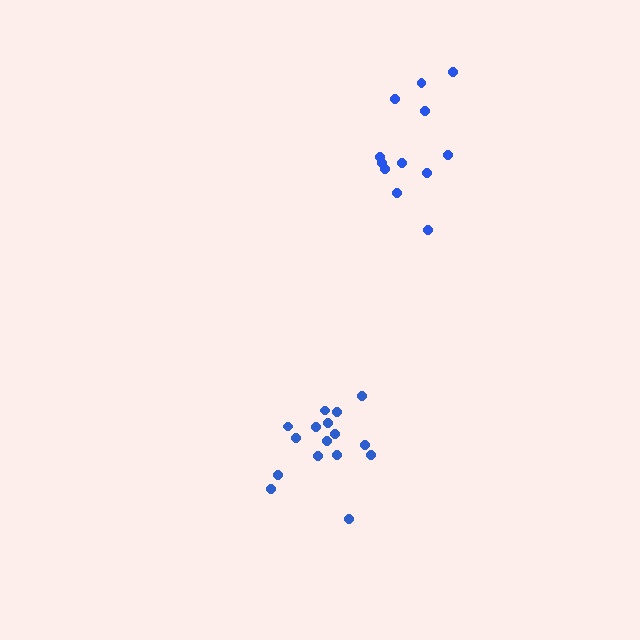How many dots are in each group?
Group 1: 12 dots, Group 2: 16 dots (28 total).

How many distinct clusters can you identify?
There are 2 distinct clusters.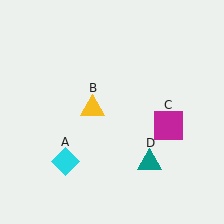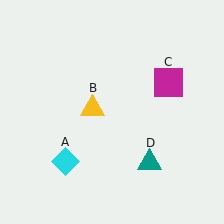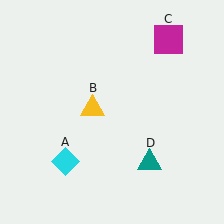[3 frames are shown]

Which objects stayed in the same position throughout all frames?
Cyan diamond (object A) and yellow triangle (object B) and teal triangle (object D) remained stationary.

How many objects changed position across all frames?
1 object changed position: magenta square (object C).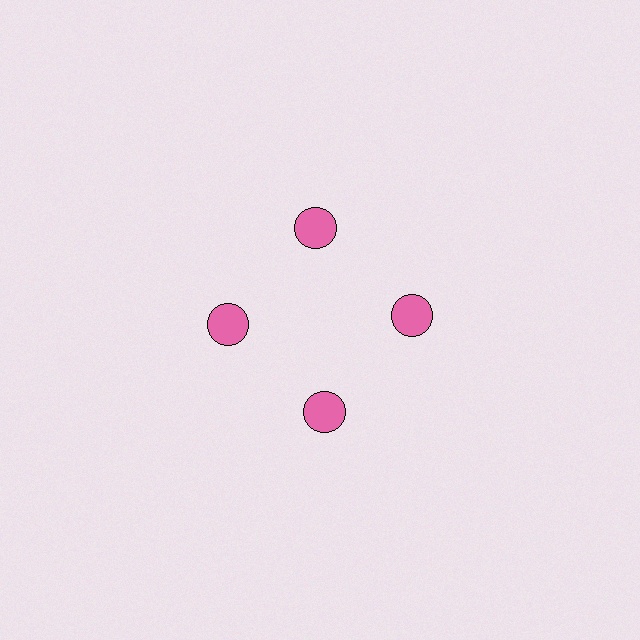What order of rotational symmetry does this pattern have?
This pattern has 4-fold rotational symmetry.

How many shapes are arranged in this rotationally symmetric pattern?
There are 4 shapes, arranged in 4 groups of 1.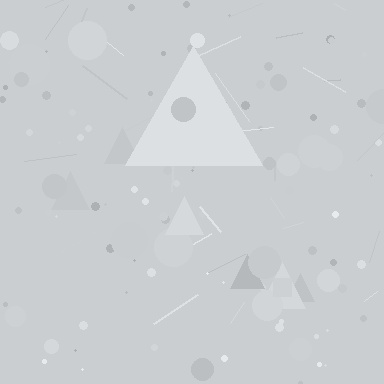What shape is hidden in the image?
A triangle is hidden in the image.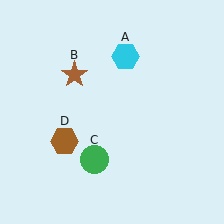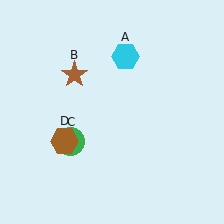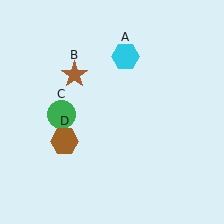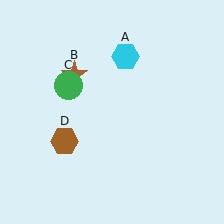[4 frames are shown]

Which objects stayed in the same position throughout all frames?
Cyan hexagon (object A) and brown star (object B) and brown hexagon (object D) remained stationary.